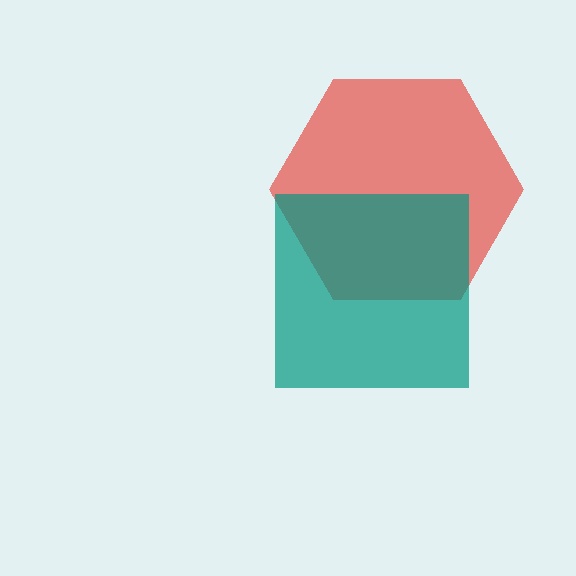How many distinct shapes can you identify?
There are 2 distinct shapes: a red hexagon, a teal square.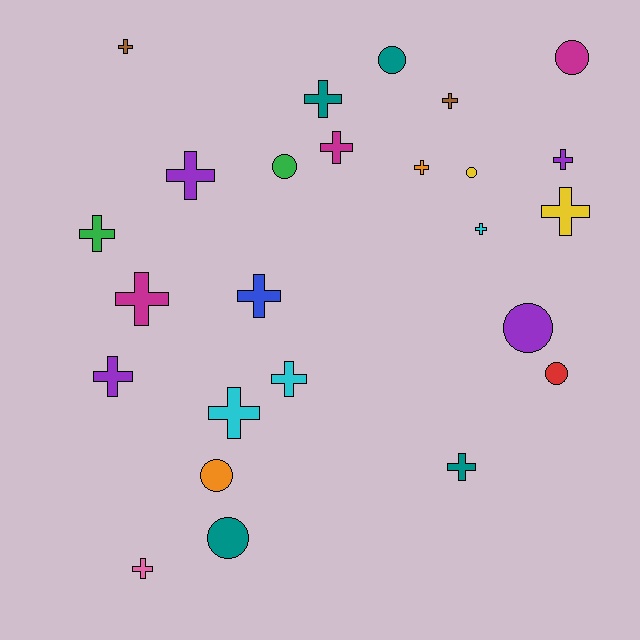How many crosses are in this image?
There are 17 crosses.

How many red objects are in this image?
There is 1 red object.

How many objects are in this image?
There are 25 objects.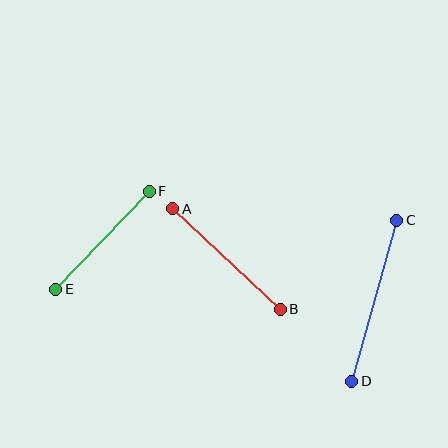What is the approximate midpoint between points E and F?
The midpoint is at approximately (103, 240) pixels.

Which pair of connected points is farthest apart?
Points C and D are farthest apart.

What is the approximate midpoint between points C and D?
The midpoint is at approximately (374, 301) pixels.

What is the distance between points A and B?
The distance is approximately 147 pixels.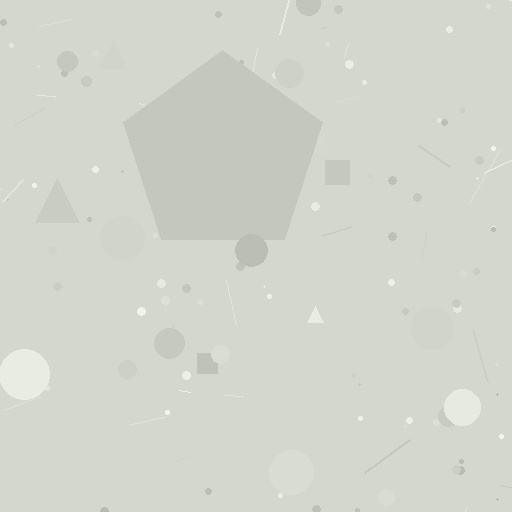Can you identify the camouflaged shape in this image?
The camouflaged shape is a pentagon.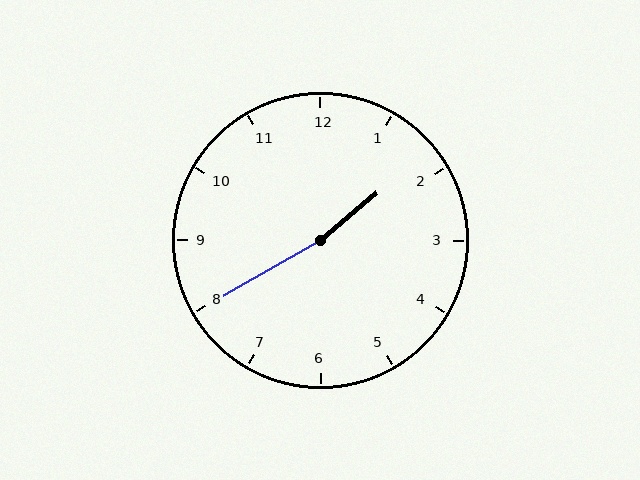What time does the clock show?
1:40.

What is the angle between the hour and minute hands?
Approximately 170 degrees.